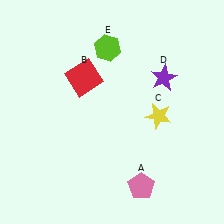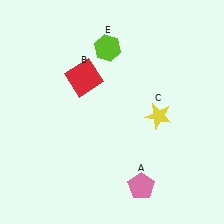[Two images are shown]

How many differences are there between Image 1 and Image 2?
There is 1 difference between the two images.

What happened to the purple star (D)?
The purple star (D) was removed in Image 2. It was in the top-right area of Image 1.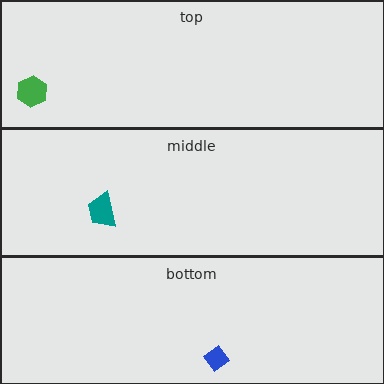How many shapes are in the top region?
1.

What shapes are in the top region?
The green hexagon.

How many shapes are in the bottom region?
1.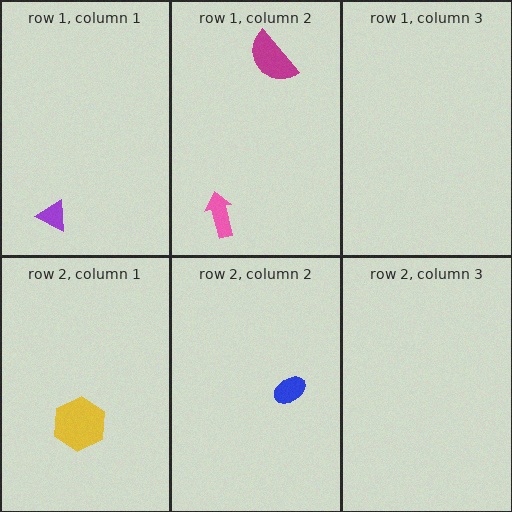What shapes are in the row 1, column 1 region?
The purple triangle.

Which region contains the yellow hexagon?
The row 2, column 1 region.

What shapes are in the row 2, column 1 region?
The yellow hexagon.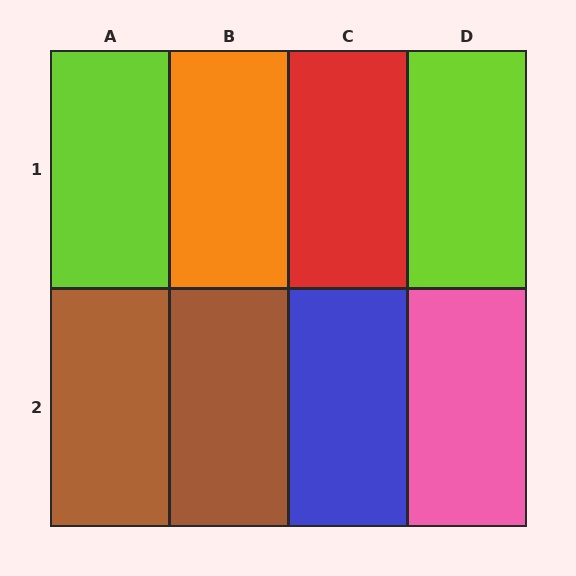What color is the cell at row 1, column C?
Red.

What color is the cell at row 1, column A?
Lime.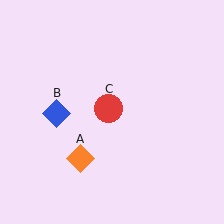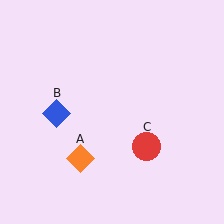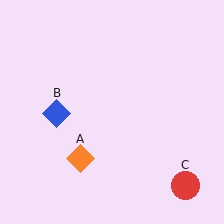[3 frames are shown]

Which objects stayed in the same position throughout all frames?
Orange diamond (object A) and blue diamond (object B) remained stationary.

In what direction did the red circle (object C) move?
The red circle (object C) moved down and to the right.